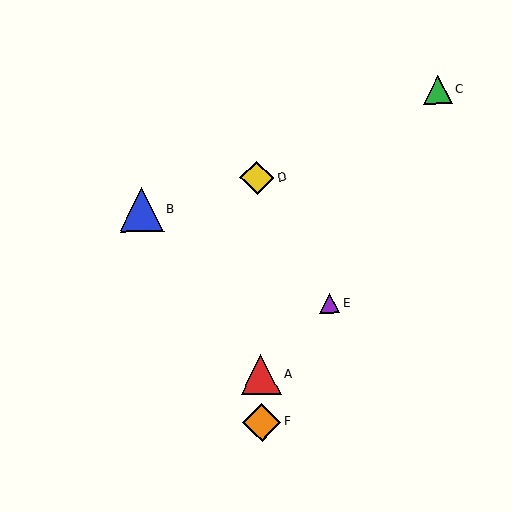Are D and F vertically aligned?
Yes, both are at x≈257.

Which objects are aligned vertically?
Objects A, D, F are aligned vertically.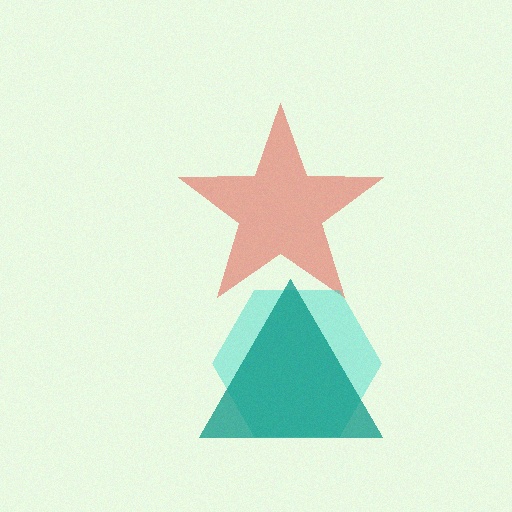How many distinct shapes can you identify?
There are 3 distinct shapes: a red star, a cyan hexagon, a teal triangle.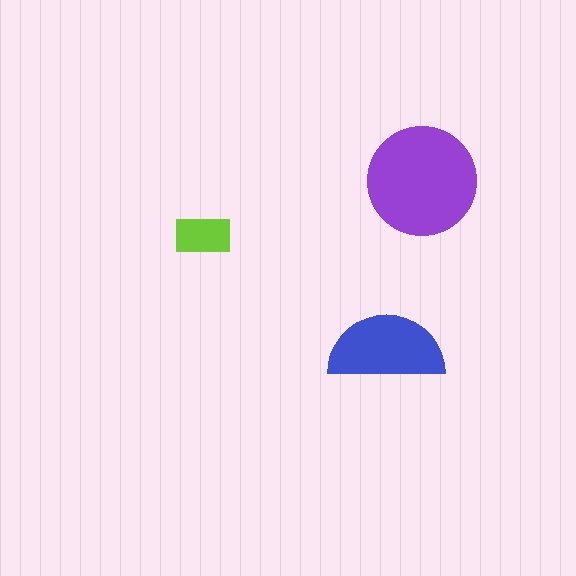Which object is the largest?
The purple circle.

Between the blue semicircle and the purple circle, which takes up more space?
The purple circle.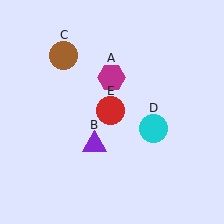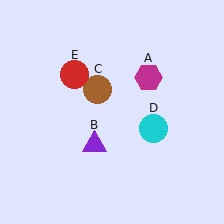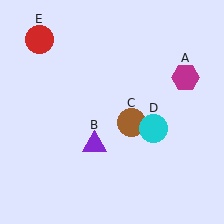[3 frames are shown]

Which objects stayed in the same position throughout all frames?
Purple triangle (object B) and cyan circle (object D) remained stationary.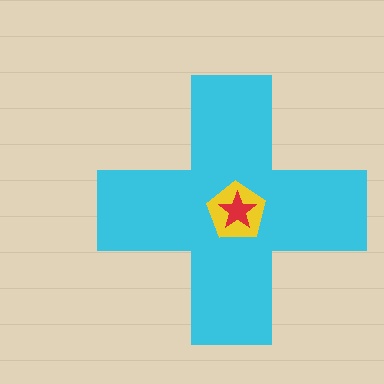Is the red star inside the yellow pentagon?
Yes.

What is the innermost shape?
The red star.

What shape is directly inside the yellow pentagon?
The red star.